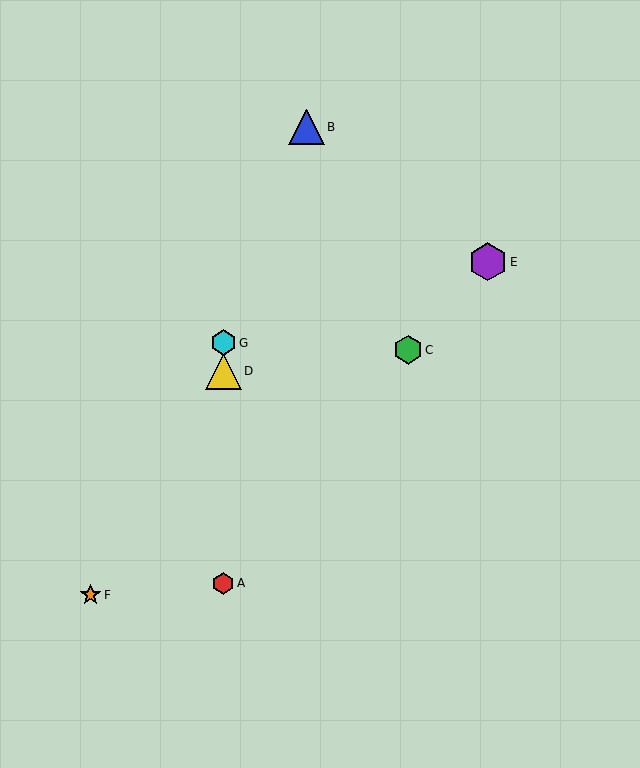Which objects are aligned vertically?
Objects A, D, G are aligned vertically.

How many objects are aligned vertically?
3 objects (A, D, G) are aligned vertically.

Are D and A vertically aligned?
Yes, both are at x≈223.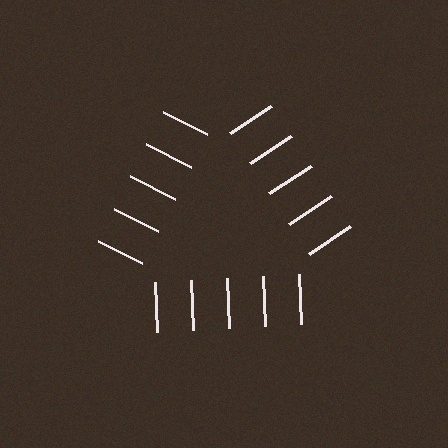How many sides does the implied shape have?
3 sides — the line-ends trace a triangle.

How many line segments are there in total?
15 — 5 along each of the 3 edges.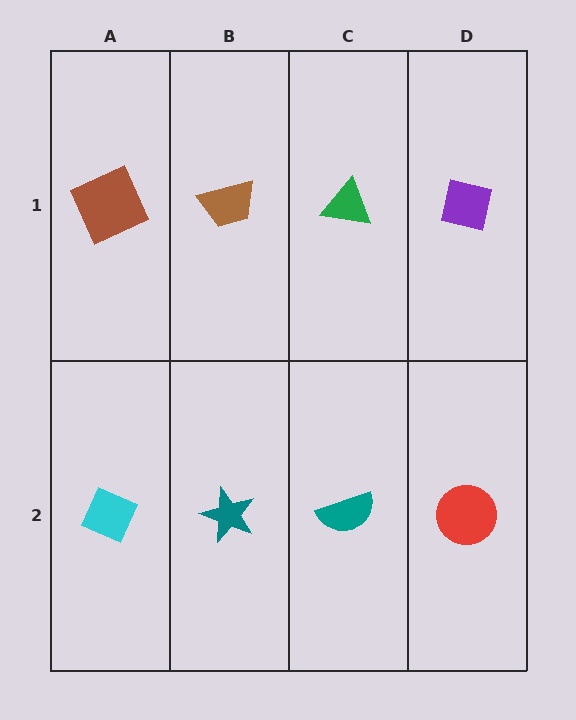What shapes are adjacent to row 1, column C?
A teal semicircle (row 2, column C), a brown trapezoid (row 1, column B), a purple square (row 1, column D).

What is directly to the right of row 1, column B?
A green triangle.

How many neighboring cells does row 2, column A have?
2.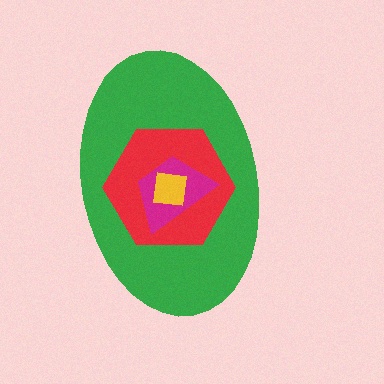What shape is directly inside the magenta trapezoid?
The yellow square.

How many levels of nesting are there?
4.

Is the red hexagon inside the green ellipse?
Yes.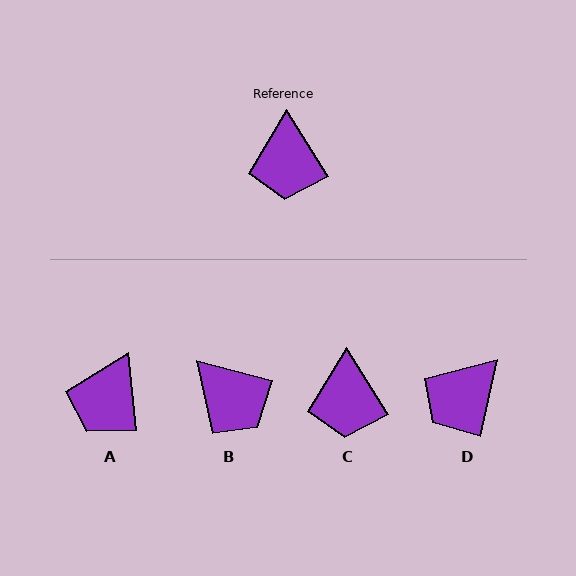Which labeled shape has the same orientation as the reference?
C.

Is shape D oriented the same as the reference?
No, it is off by about 45 degrees.